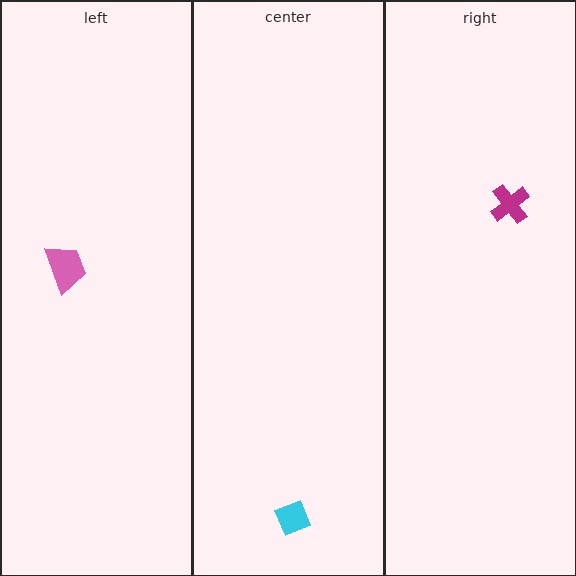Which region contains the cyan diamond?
The center region.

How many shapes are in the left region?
1.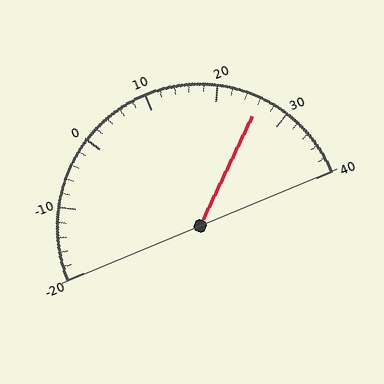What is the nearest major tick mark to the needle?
The nearest major tick mark is 30.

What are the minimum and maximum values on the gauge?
The gauge ranges from -20 to 40.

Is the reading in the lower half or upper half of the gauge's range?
The reading is in the upper half of the range (-20 to 40).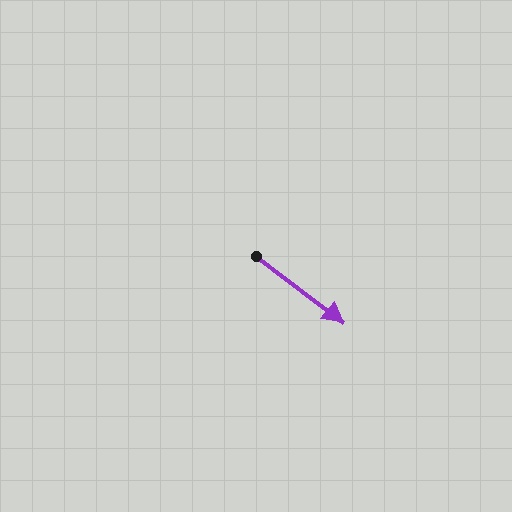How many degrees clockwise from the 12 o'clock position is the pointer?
Approximately 127 degrees.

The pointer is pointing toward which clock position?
Roughly 4 o'clock.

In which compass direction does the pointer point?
Southeast.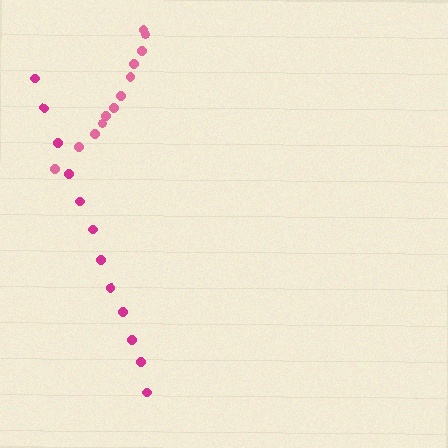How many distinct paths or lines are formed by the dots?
There are 2 distinct paths.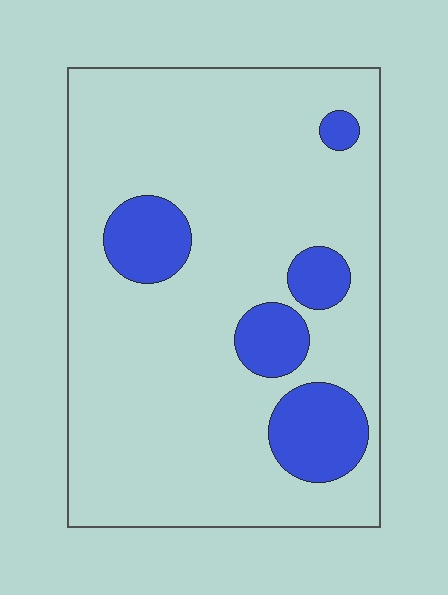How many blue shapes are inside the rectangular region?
5.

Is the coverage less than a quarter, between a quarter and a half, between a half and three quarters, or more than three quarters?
Less than a quarter.